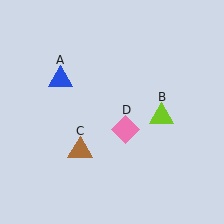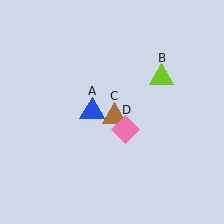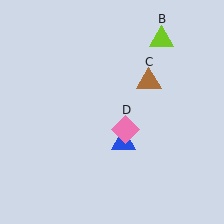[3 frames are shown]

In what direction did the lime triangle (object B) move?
The lime triangle (object B) moved up.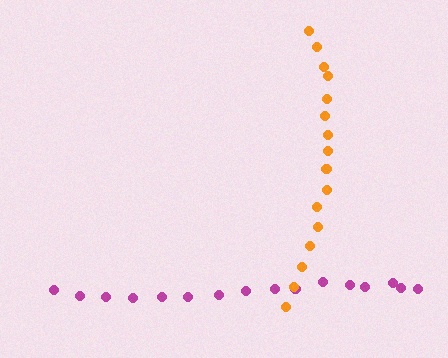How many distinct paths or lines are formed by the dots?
There are 2 distinct paths.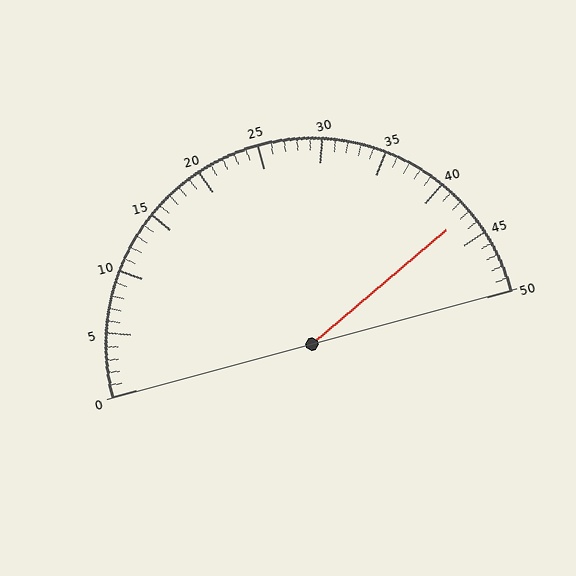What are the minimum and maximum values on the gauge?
The gauge ranges from 0 to 50.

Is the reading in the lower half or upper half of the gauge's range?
The reading is in the upper half of the range (0 to 50).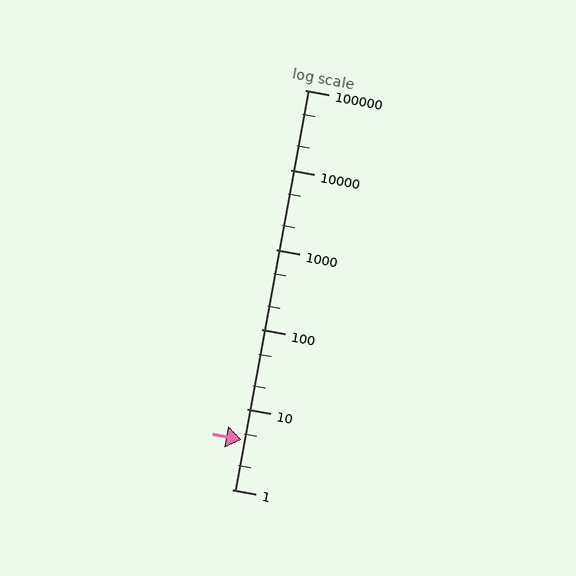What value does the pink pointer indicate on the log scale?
The pointer indicates approximately 4.2.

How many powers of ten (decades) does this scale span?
The scale spans 5 decades, from 1 to 100000.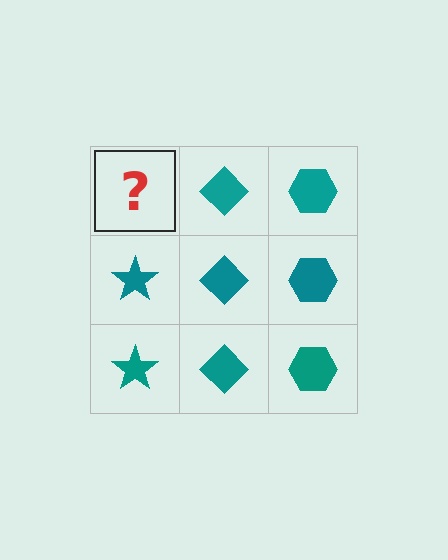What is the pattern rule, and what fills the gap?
The rule is that each column has a consistent shape. The gap should be filled with a teal star.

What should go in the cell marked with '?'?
The missing cell should contain a teal star.